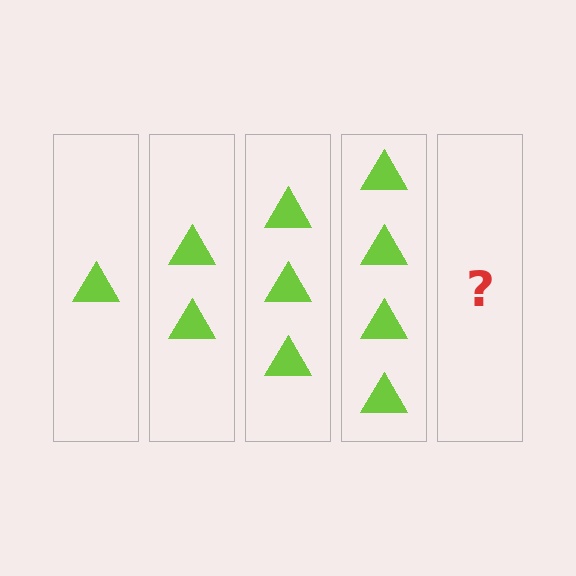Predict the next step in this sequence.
The next step is 5 triangles.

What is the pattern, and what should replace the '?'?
The pattern is that each step adds one more triangle. The '?' should be 5 triangles.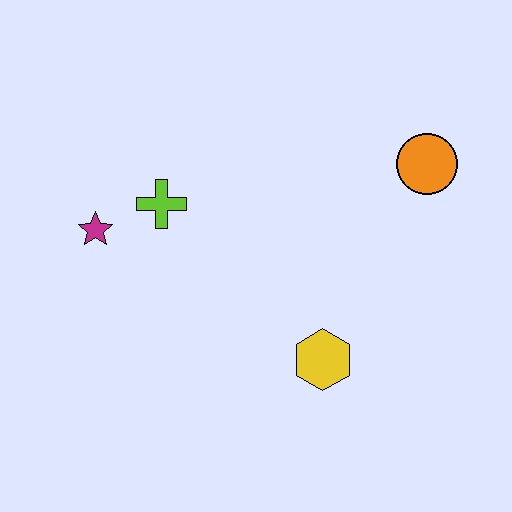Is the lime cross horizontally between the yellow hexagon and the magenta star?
Yes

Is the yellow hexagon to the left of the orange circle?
Yes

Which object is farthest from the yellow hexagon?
The magenta star is farthest from the yellow hexagon.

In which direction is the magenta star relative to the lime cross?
The magenta star is to the left of the lime cross.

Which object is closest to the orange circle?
The yellow hexagon is closest to the orange circle.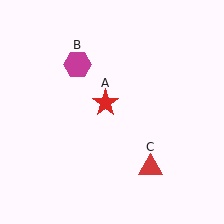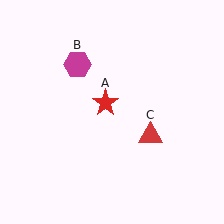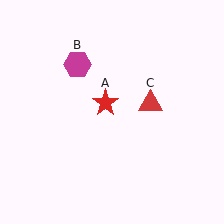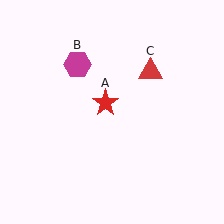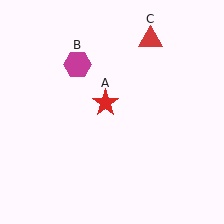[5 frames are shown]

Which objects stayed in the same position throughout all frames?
Red star (object A) and magenta hexagon (object B) remained stationary.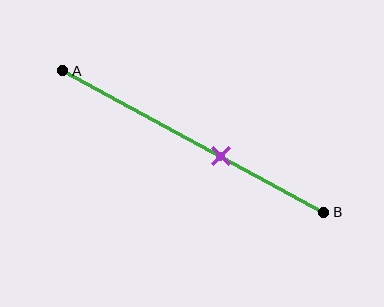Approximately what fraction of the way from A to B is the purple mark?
The purple mark is approximately 60% of the way from A to B.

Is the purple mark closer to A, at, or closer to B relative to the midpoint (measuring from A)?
The purple mark is closer to point B than the midpoint of segment AB.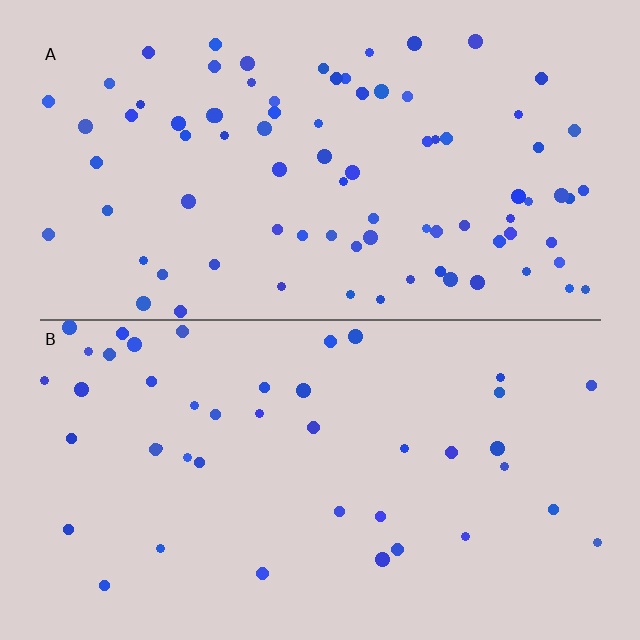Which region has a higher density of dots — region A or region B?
A (the top).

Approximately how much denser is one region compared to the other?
Approximately 2.0× — region A over region B.